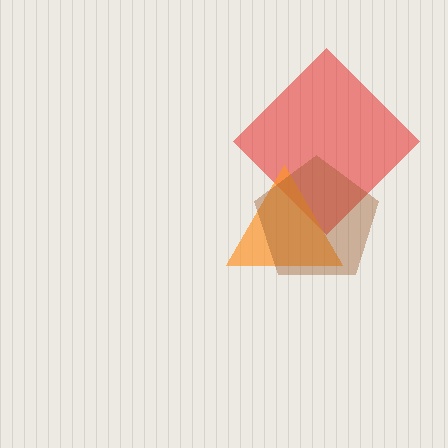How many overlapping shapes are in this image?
There are 3 overlapping shapes in the image.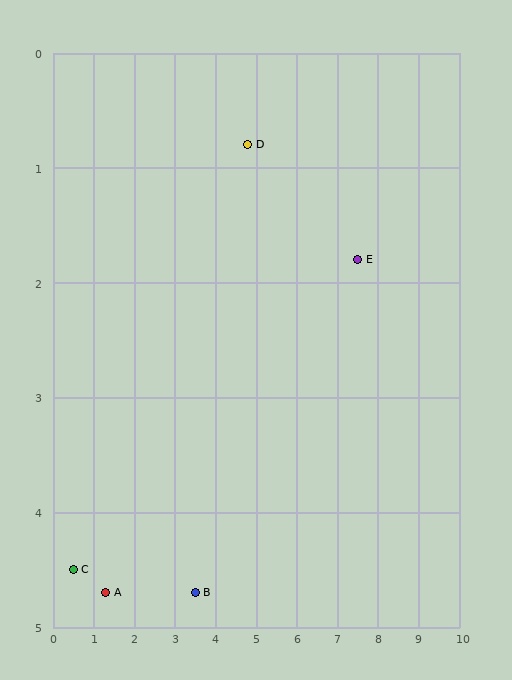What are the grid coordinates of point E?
Point E is at approximately (7.5, 1.8).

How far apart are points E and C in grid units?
Points E and C are about 7.5 grid units apart.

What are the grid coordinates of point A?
Point A is at approximately (1.3, 4.7).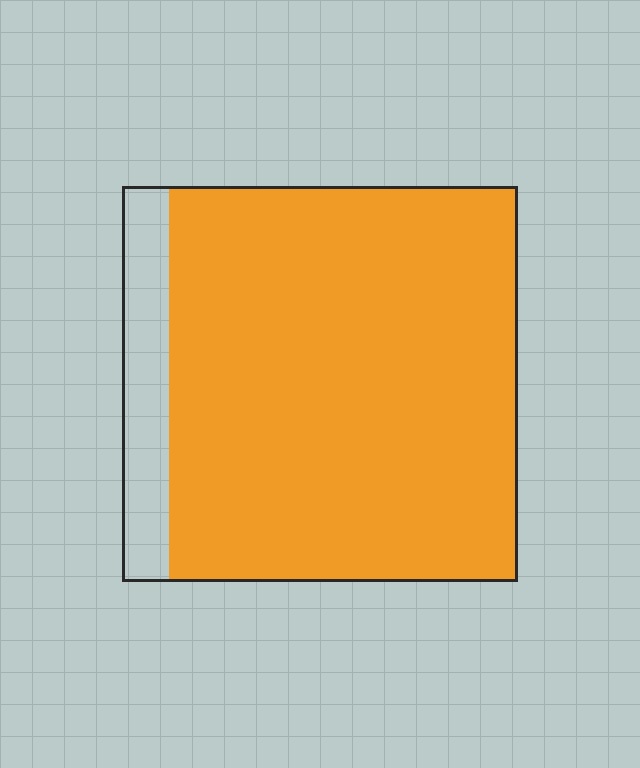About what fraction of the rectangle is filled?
About seven eighths (7/8).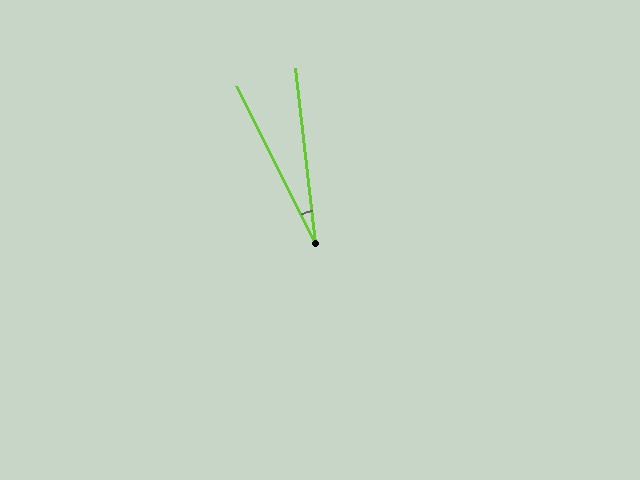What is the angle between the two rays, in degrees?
Approximately 20 degrees.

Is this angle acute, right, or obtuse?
It is acute.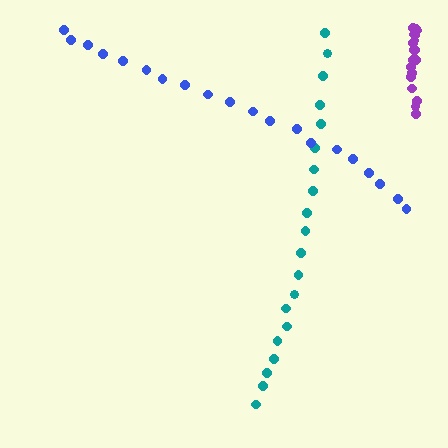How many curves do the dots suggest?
There are 3 distinct paths.